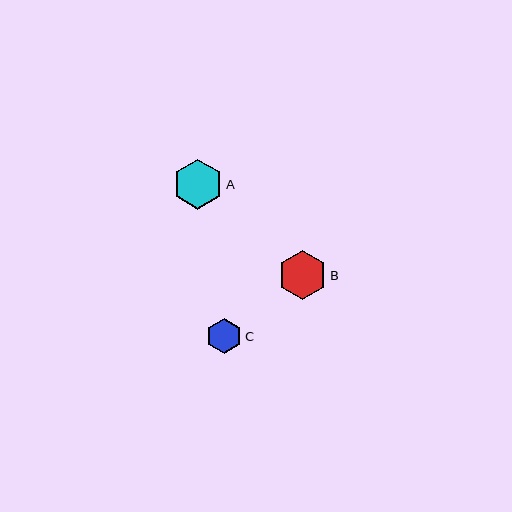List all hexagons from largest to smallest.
From largest to smallest: A, B, C.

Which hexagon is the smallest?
Hexagon C is the smallest with a size of approximately 35 pixels.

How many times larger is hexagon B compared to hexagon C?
Hexagon B is approximately 1.4 times the size of hexagon C.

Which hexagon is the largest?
Hexagon A is the largest with a size of approximately 50 pixels.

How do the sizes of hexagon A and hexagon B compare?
Hexagon A and hexagon B are approximately the same size.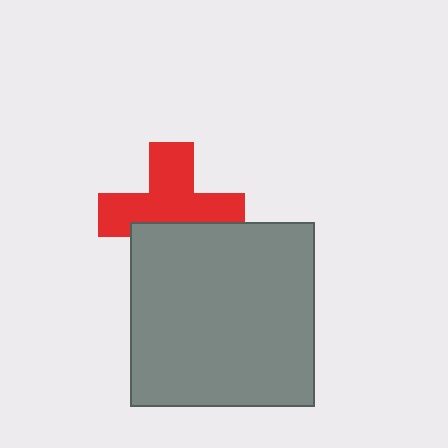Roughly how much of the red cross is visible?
About half of it is visible (roughly 63%).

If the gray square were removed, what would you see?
You would see the complete red cross.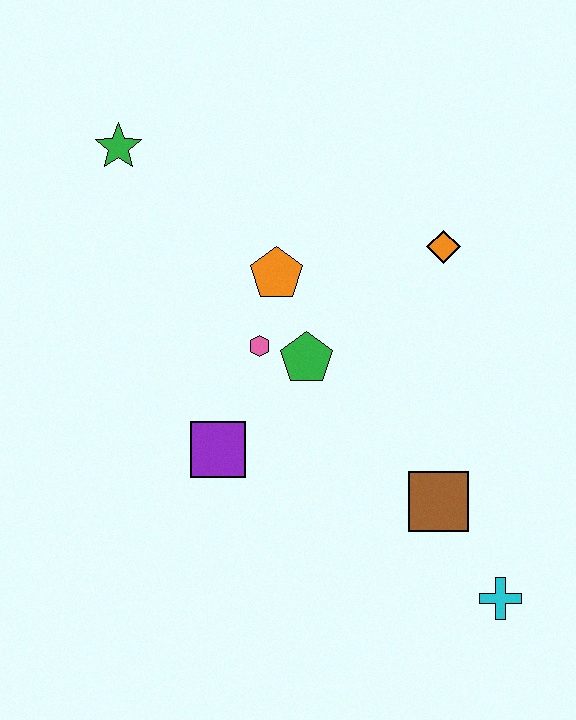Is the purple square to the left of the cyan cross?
Yes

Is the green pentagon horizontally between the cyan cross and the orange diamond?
No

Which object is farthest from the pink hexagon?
The cyan cross is farthest from the pink hexagon.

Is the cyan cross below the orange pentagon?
Yes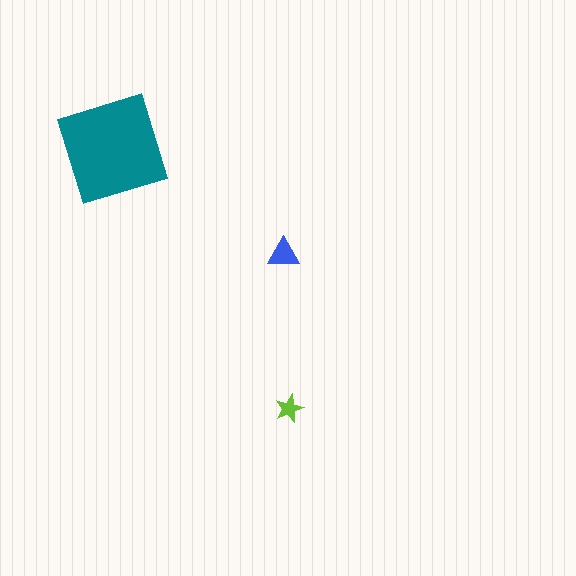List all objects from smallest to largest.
The lime star, the blue triangle, the teal diamond.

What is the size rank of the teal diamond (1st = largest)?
1st.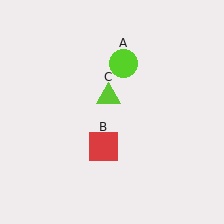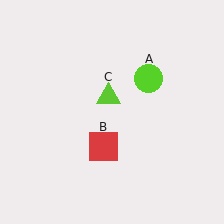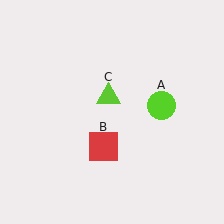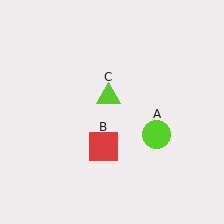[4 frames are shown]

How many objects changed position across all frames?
1 object changed position: lime circle (object A).